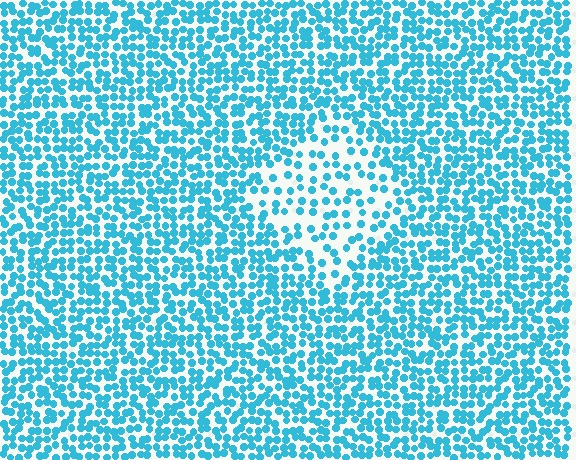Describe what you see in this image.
The image contains small cyan elements arranged at two different densities. A diamond-shaped region is visible where the elements are less densely packed than the surrounding area.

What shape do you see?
I see a diamond.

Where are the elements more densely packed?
The elements are more densely packed outside the diamond boundary.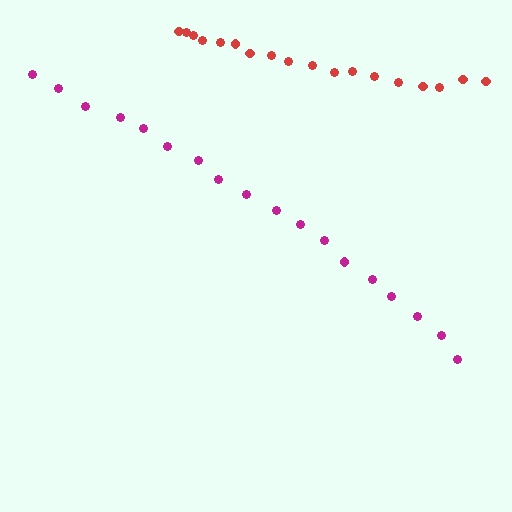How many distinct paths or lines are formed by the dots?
There are 2 distinct paths.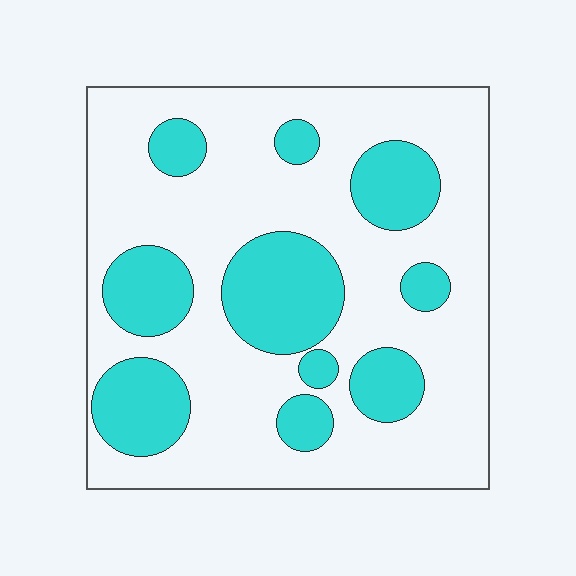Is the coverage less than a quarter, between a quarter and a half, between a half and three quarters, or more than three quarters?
Between a quarter and a half.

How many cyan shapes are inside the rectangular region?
10.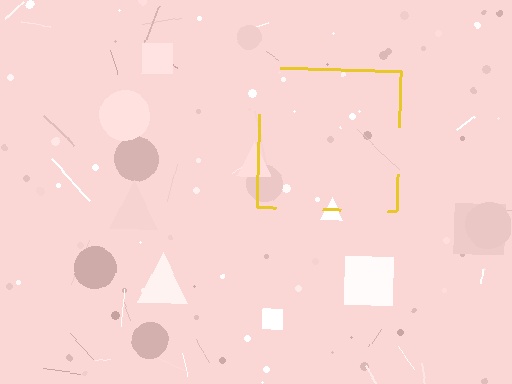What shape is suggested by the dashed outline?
The dashed outline suggests a square.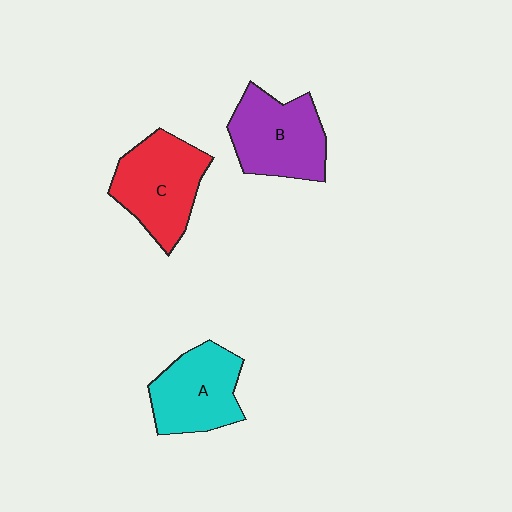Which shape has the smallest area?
Shape A (cyan).